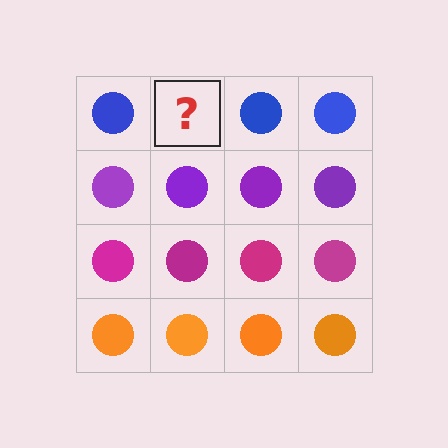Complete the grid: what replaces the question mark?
The question mark should be replaced with a blue circle.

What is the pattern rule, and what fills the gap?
The rule is that each row has a consistent color. The gap should be filled with a blue circle.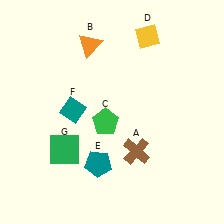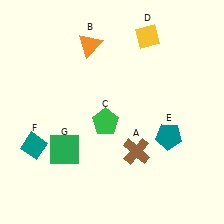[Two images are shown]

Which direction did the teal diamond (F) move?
The teal diamond (F) moved left.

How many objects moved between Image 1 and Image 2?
2 objects moved between the two images.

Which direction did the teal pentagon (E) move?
The teal pentagon (E) moved right.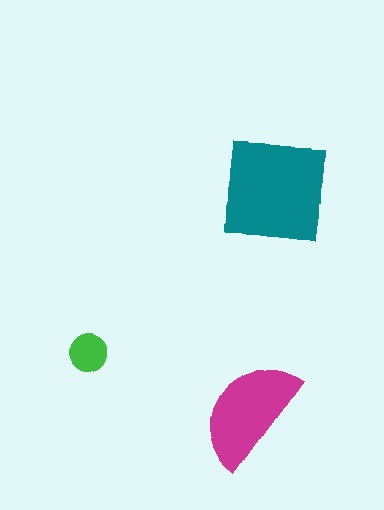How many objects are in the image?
There are 3 objects in the image.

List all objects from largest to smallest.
The teal square, the magenta semicircle, the green circle.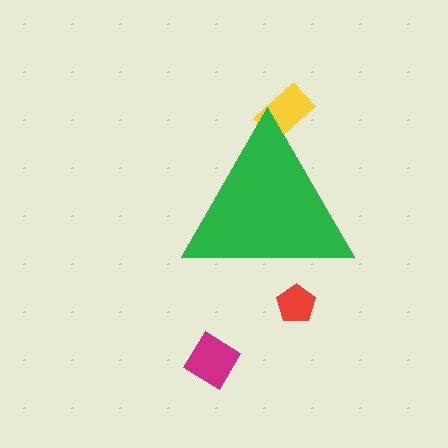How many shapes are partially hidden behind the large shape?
2 shapes are partially hidden.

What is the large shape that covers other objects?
A green triangle.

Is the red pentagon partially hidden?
Yes, the red pentagon is partially hidden behind the green triangle.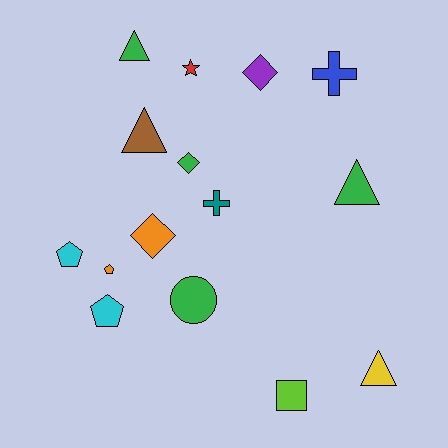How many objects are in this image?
There are 15 objects.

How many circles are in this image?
There is 1 circle.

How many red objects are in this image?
There is 1 red object.